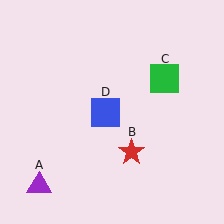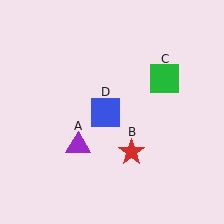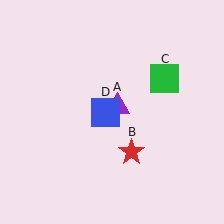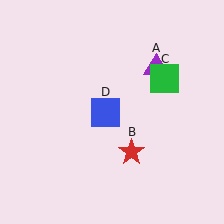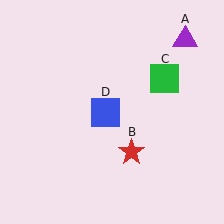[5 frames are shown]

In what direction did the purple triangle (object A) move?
The purple triangle (object A) moved up and to the right.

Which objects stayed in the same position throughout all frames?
Red star (object B) and green square (object C) and blue square (object D) remained stationary.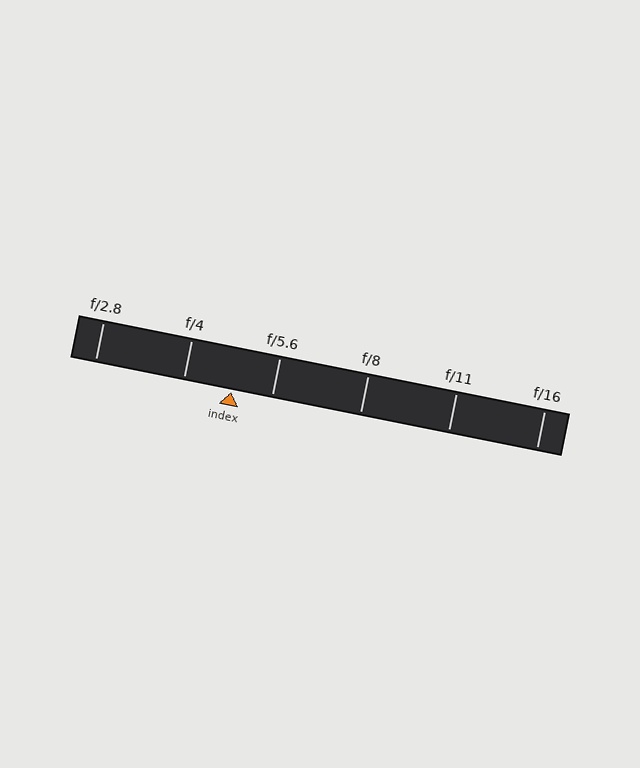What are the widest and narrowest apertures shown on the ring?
The widest aperture shown is f/2.8 and the narrowest is f/16.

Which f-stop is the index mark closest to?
The index mark is closest to f/5.6.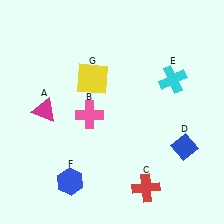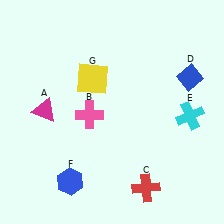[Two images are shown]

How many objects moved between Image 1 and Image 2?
2 objects moved between the two images.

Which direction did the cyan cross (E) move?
The cyan cross (E) moved down.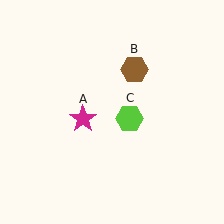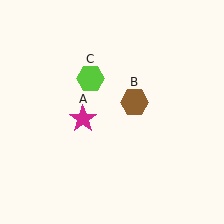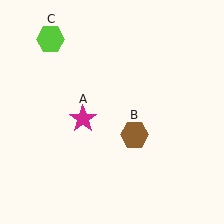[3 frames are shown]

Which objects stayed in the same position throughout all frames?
Magenta star (object A) remained stationary.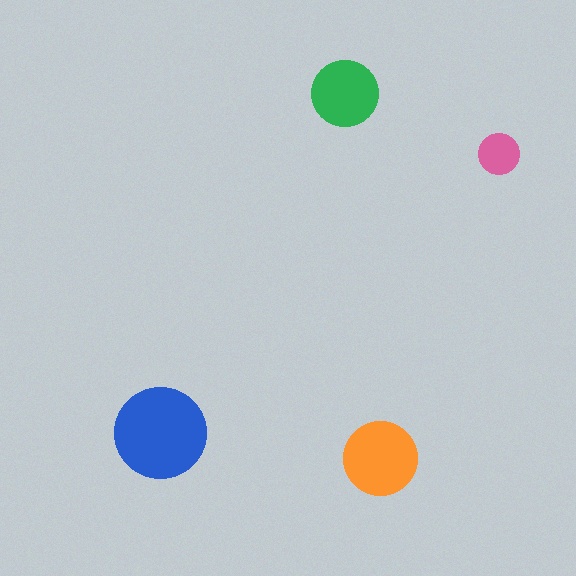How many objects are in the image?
There are 4 objects in the image.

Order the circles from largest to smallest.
the blue one, the orange one, the green one, the pink one.